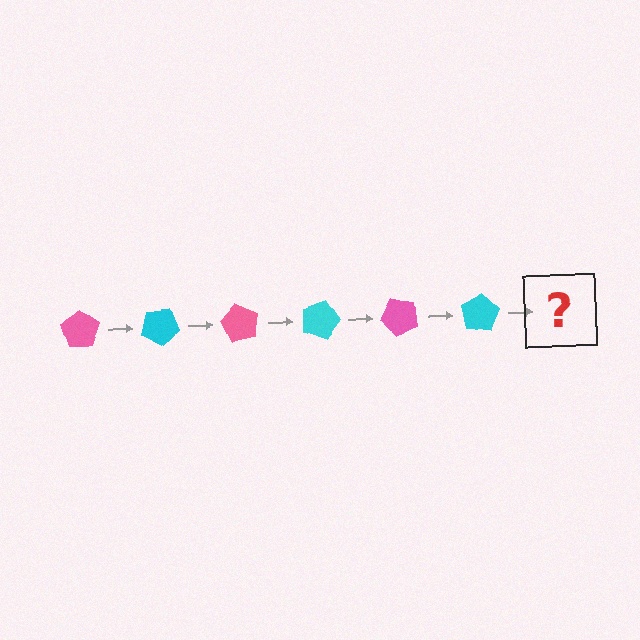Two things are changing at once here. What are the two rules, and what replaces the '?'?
The two rules are that it rotates 30 degrees each step and the color cycles through pink and cyan. The '?' should be a pink pentagon, rotated 180 degrees from the start.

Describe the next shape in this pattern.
It should be a pink pentagon, rotated 180 degrees from the start.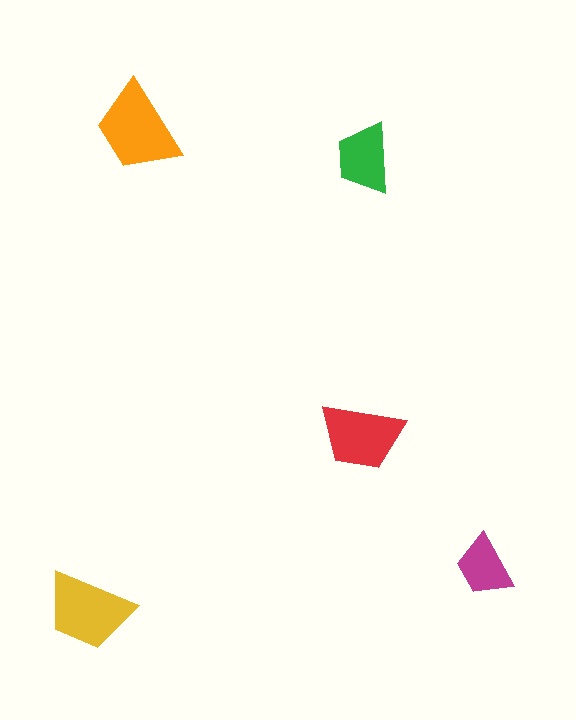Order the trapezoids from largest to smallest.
the orange one, the yellow one, the red one, the green one, the magenta one.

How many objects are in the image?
There are 5 objects in the image.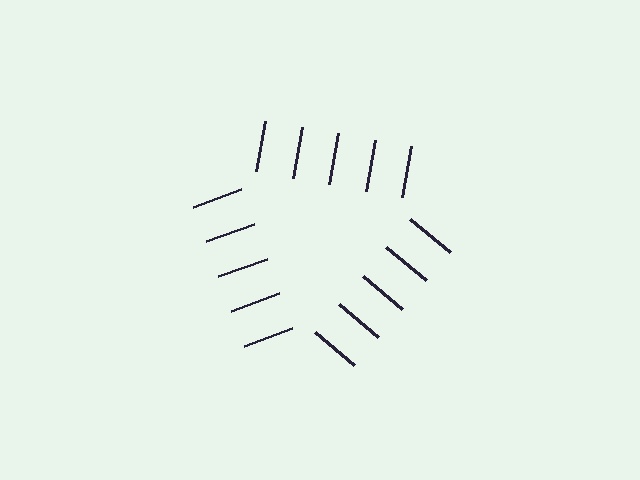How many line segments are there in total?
15 — 5 along each of the 3 edges.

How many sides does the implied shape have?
3 sides — the line-ends trace a triangle.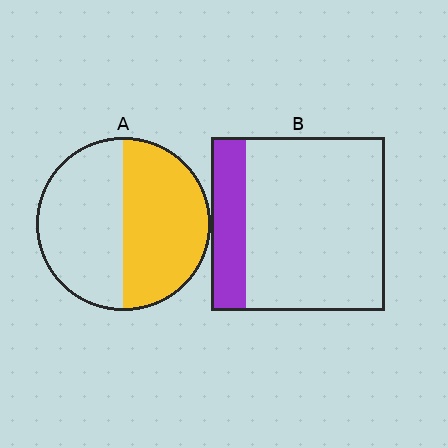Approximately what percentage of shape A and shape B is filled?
A is approximately 50% and B is approximately 20%.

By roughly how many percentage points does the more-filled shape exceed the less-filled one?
By roughly 30 percentage points (A over B).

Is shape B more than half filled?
No.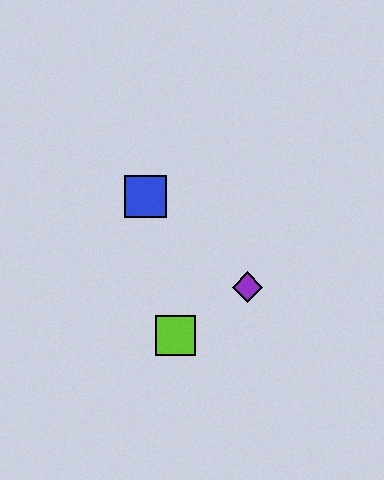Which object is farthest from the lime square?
The blue square is farthest from the lime square.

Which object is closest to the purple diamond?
The lime square is closest to the purple diamond.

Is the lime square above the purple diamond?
No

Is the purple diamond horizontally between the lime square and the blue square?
No